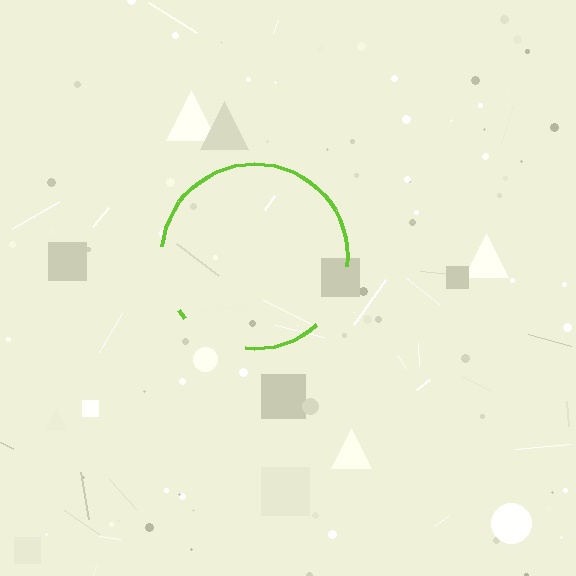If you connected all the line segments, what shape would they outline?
They would outline a circle.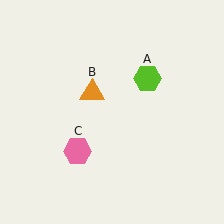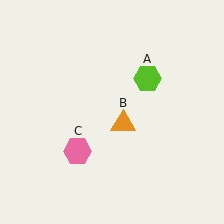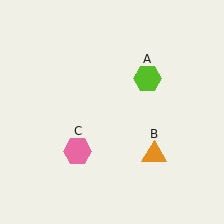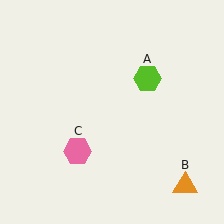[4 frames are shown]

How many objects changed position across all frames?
1 object changed position: orange triangle (object B).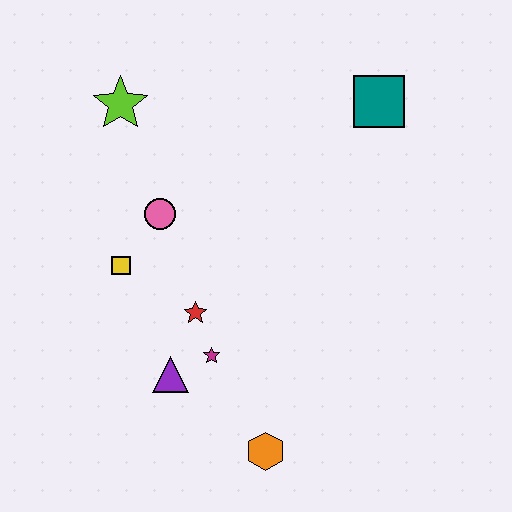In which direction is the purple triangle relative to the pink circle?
The purple triangle is below the pink circle.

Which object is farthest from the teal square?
The orange hexagon is farthest from the teal square.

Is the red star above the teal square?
No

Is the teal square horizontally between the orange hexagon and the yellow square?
No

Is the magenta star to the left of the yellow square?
No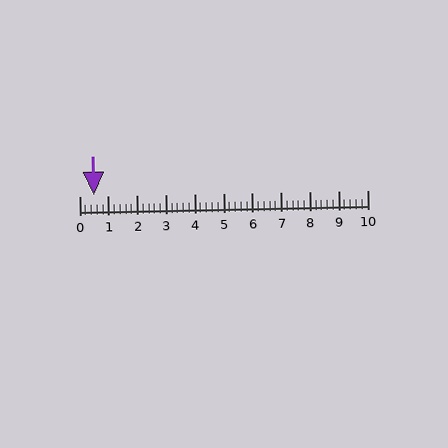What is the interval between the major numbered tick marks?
The major tick marks are spaced 1 units apart.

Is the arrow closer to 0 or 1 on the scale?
The arrow is closer to 1.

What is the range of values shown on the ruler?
The ruler shows values from 0 to 10.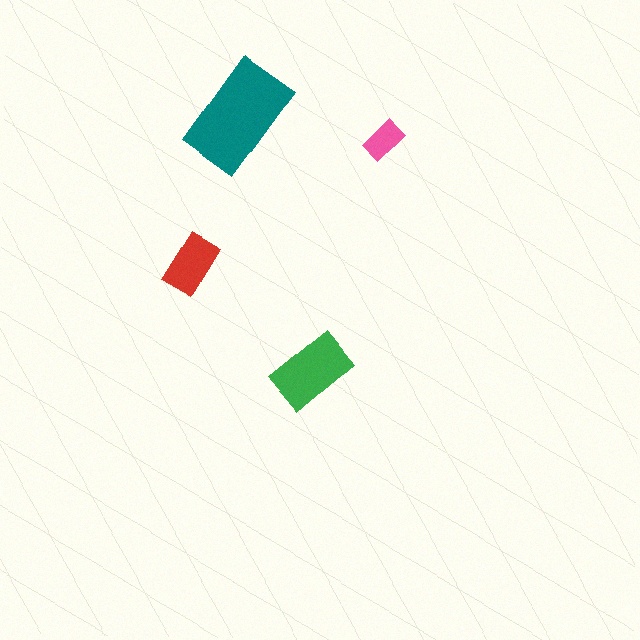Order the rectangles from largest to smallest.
the teal one, the green one, the red one, the pink one.